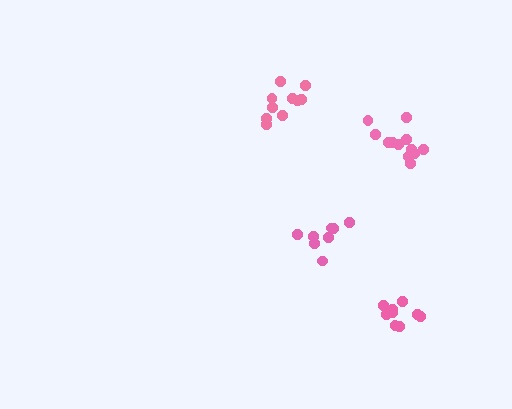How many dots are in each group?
Group 1: 8 dots, Group 2: 14 dots, Group 3: 10 dots, Group 4: 10 dots (42 total).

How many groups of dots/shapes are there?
There are 4 groups.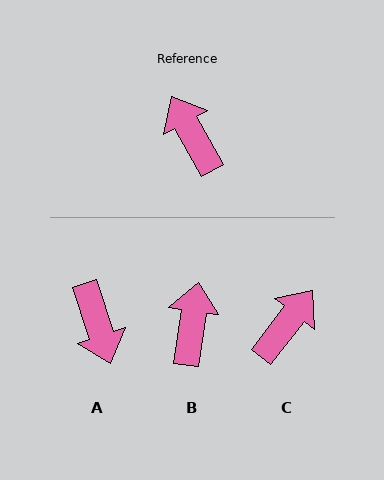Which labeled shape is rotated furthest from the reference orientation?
A, about 169 degrees away.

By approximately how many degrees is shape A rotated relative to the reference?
Approximately 169 degrees counter-clockwise.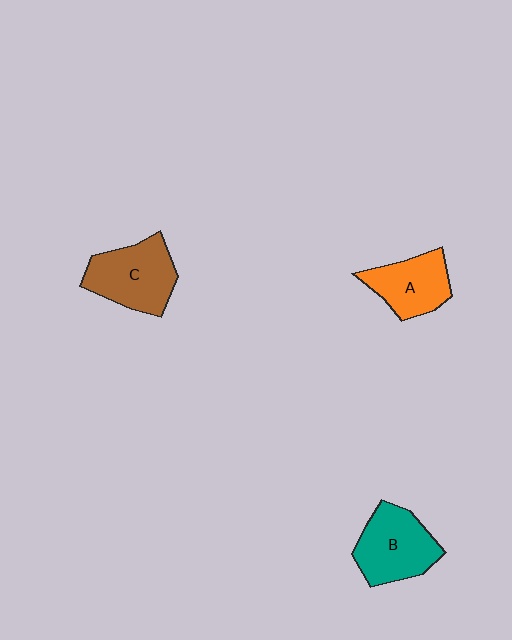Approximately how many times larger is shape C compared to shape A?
Approximately 1.2 times.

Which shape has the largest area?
Shape C (brown).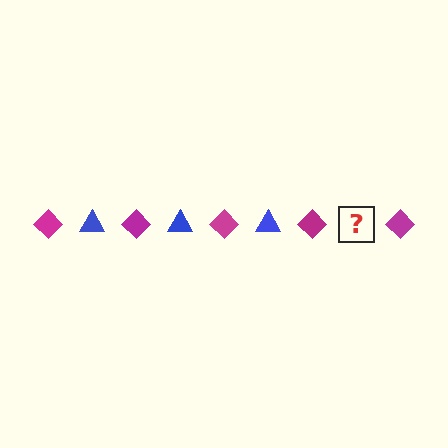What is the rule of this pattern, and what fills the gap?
The rule is that the pattern alternates between magenta diamond and blue triangle. The gap should be filled with a blue triangle.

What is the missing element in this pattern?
The missing element is a blue triangle.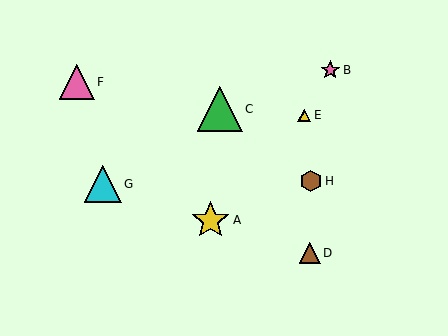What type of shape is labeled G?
Shape G is a cyan triangle.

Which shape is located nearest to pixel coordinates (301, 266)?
The brown triangle (labeled D) at (310, 253) is nearest to that location.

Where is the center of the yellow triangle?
The center of the yellow triangle is at (304, 115).